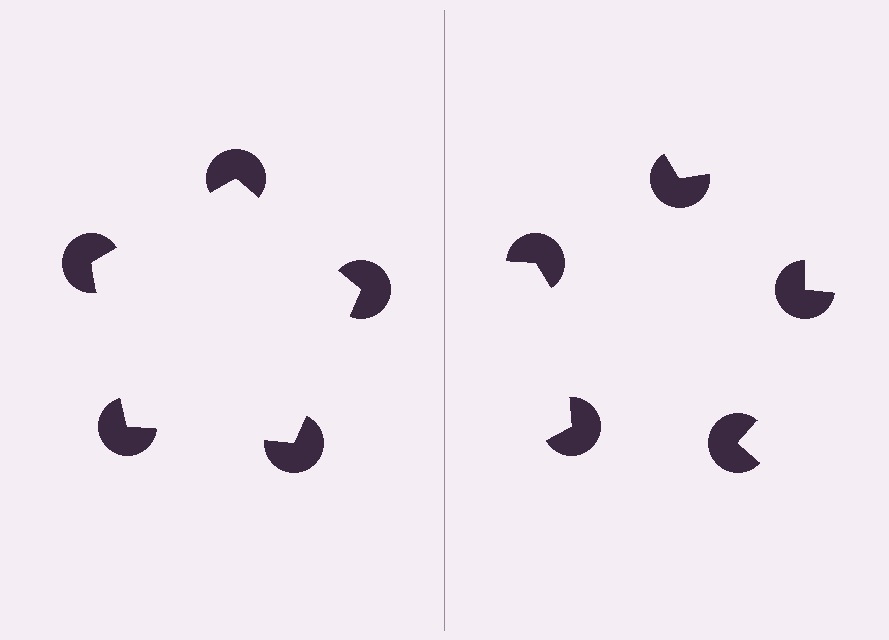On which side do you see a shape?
An illusory pentagon appears on the left side. On the right side the wedge cuts are rotated, so no coherent shape forms.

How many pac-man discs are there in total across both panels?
10 — 5 on each side.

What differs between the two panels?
The pac-man discs are positioned identically on both sides; only the wedge orientations differ. On the left they align to a pentagon; on the right they are misaligned.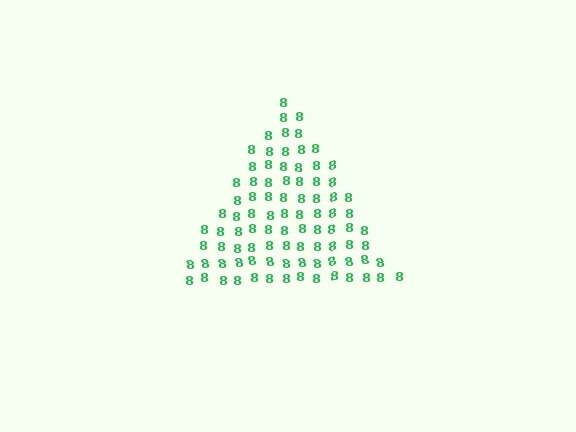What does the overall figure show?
The overall figure shows a triangle.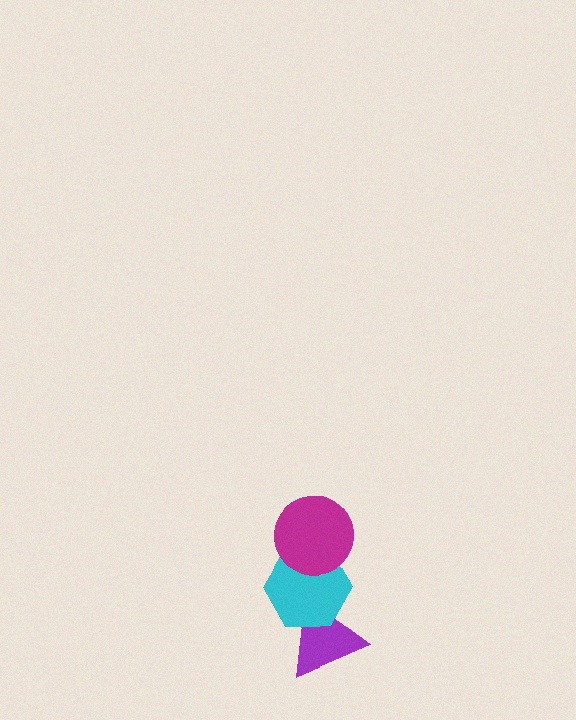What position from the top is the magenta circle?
The magenta circle is 1st from the top.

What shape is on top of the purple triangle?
The cyan hexagon is on top of the purple triangle.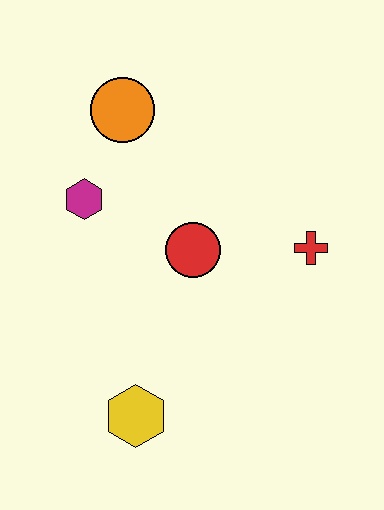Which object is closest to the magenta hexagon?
The orange circle is closest to the magenta hexagon.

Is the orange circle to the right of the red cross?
No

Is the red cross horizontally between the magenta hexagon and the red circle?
No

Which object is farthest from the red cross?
The yellow hexagon is farthest from the red cross.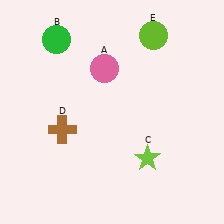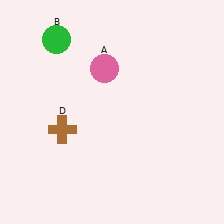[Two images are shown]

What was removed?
The lime star (C), the lime circle (E) were removed in Image 2.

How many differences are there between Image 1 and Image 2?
There are 2 differences between the two images.